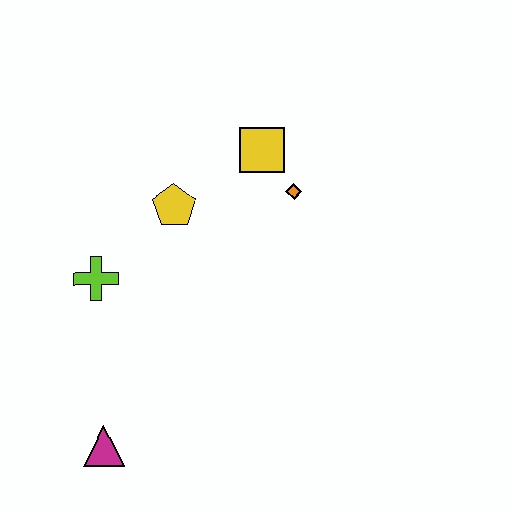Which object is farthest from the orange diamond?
The magenta triangle is farthest from the orange diamond.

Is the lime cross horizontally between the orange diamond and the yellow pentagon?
No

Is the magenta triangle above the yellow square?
No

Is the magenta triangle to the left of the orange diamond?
Yes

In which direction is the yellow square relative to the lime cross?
The yellow square is to the right of the lime cross.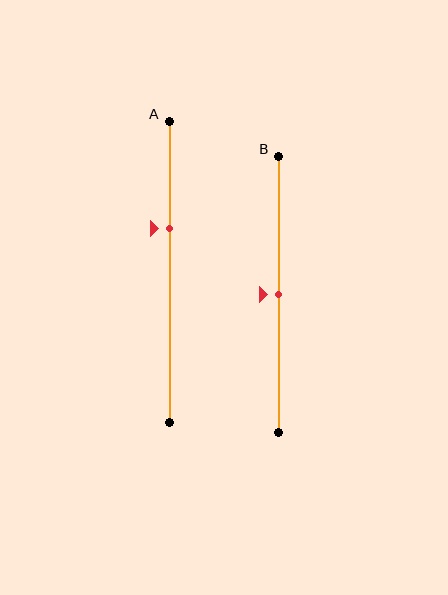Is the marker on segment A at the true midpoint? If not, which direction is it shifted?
No, the marker on segment A is shifted upward by about 14% of the segment length.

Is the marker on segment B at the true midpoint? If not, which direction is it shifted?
Yes, the marker on segment B is at the true midpoint.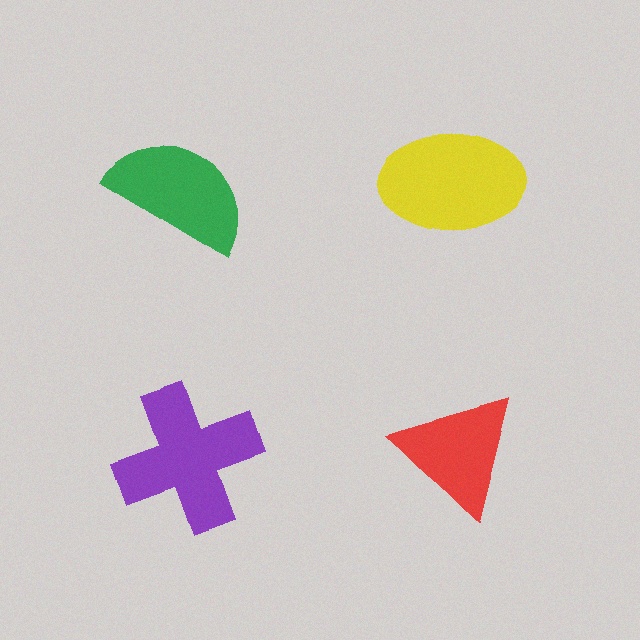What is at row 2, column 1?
A purple cross.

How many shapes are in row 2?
2 shapes.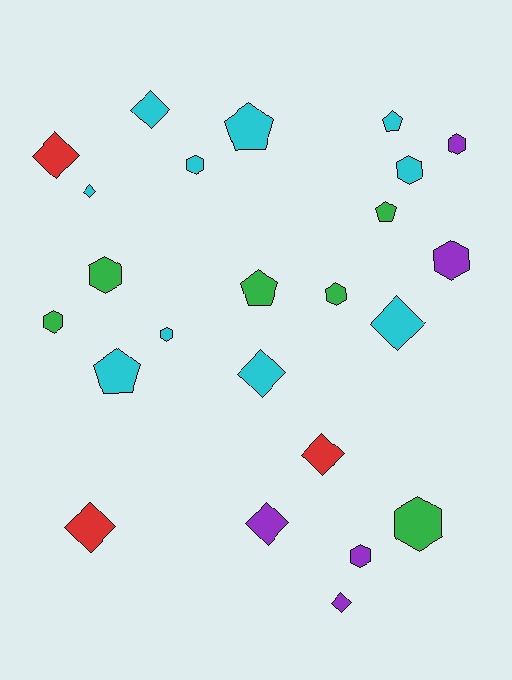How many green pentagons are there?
There are 2 green pentagons.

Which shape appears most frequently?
Hexagon, with 10 objects.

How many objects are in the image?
There are 24 objects.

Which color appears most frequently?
Cyan, with 10 objects.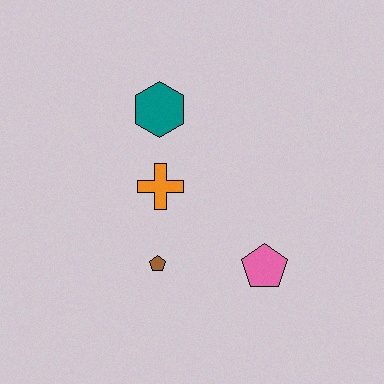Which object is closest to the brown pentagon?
The orange cross is closest to the brown pentagon.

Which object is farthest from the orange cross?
The pink pentagon is farthest from the orange cross.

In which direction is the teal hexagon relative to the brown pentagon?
The teal hexagon is above the brown pentagon.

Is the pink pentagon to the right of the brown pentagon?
Yes